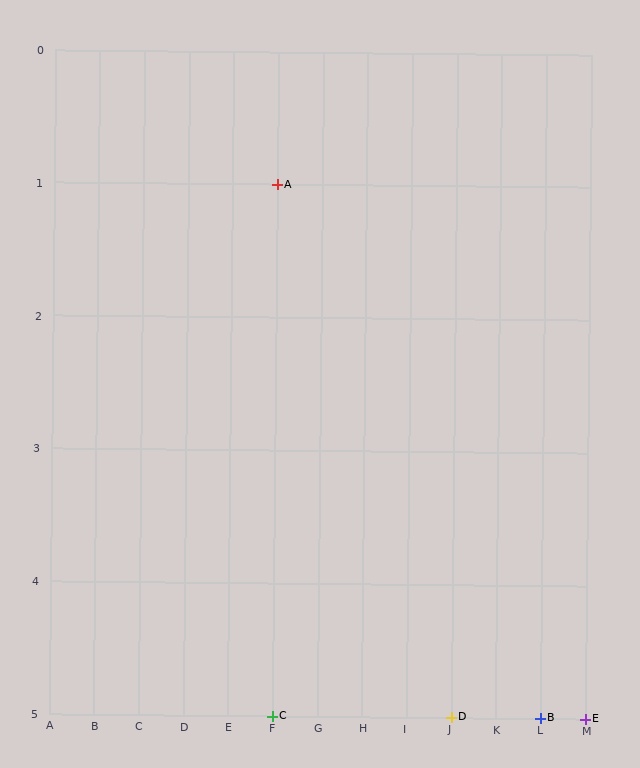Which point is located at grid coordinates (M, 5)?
Point E is at (M, 5).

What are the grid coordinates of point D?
Point D is at grid coordinates (J, 5).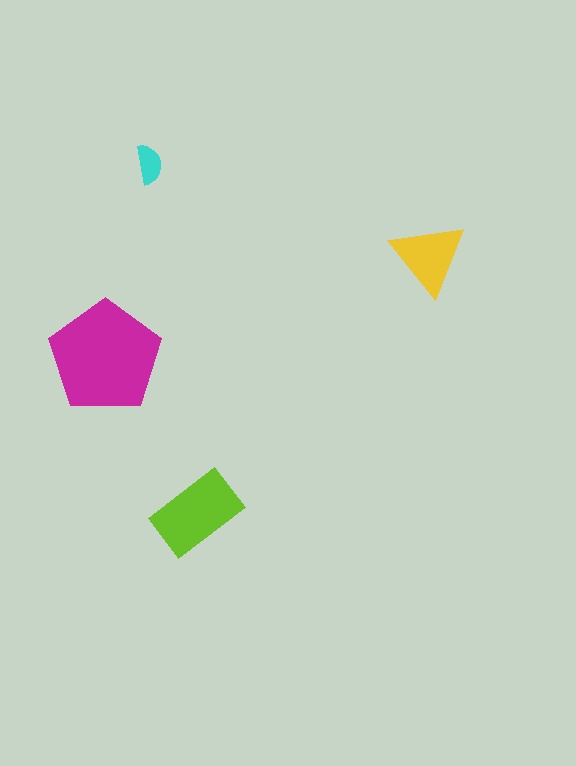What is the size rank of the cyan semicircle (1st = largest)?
4th.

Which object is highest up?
The cyan semicircle is topmost.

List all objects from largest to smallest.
The magenta pentagon, the lime rectangle, the yellow triangle, the cyan semicircle.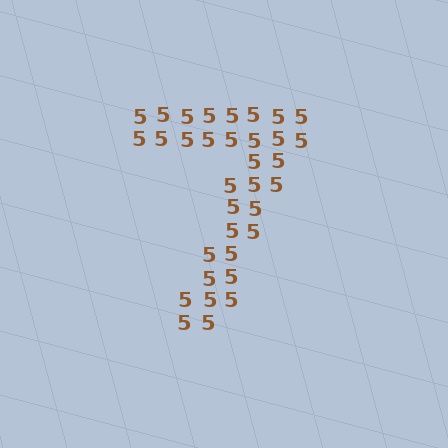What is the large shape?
The large shape is the digit 7.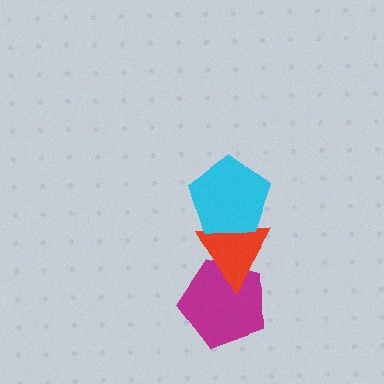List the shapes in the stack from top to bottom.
From top to bottom: the cyan pentagon, the red triangle, the magenta pentagon.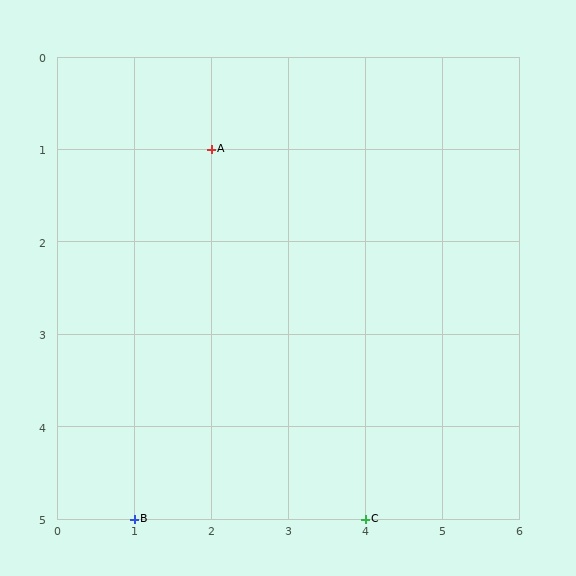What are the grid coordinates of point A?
Point A is at grid coordinates (2, 1).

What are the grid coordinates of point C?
Point C is at grid coordinates (4, 5).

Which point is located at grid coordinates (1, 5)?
Point B is at (1, 5).